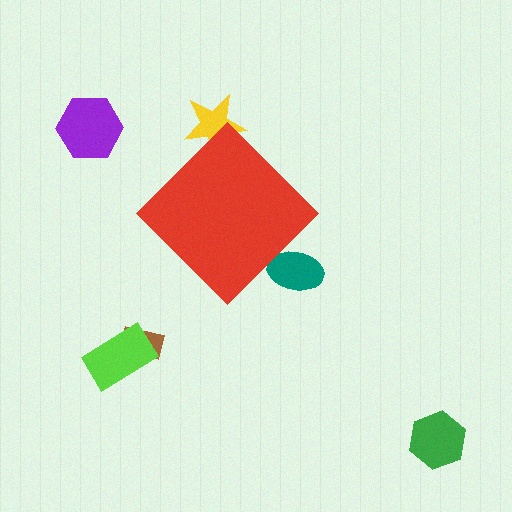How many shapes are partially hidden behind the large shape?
2 shapes are partially hidden.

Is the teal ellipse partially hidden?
Yes, the teal ellipse is partially hidden behind the red diamond.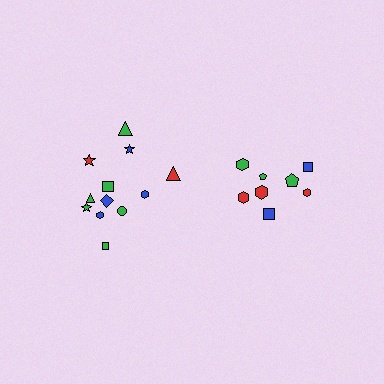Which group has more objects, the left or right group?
The left group.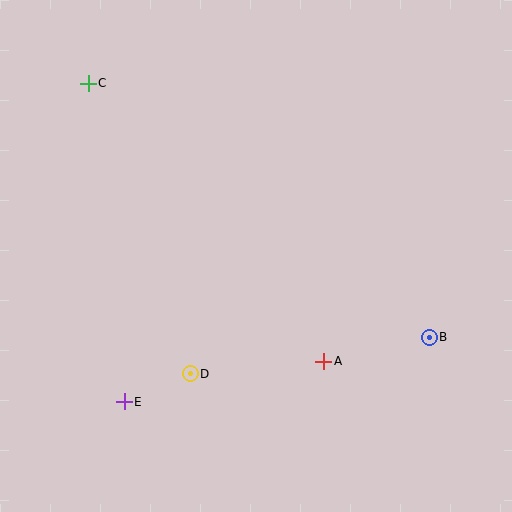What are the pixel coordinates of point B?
Point B is at (429, 337).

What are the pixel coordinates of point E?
Point E is at (124, 402).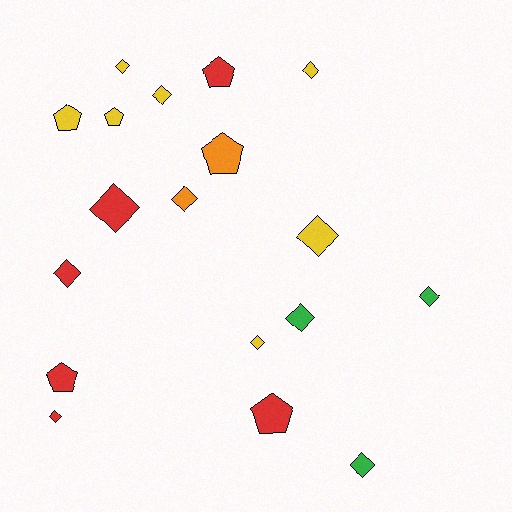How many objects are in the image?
There are 18 objects.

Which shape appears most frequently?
Diamond, with 12 objects.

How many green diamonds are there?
There are 3 green diamonds.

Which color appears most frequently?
Yellow, with 7 objects.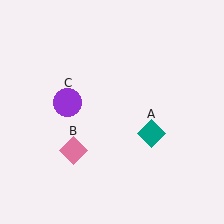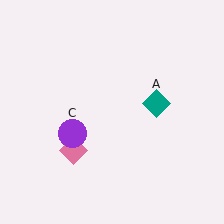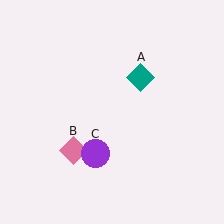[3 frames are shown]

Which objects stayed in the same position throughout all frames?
Pink diamond (object B) remained stationary.